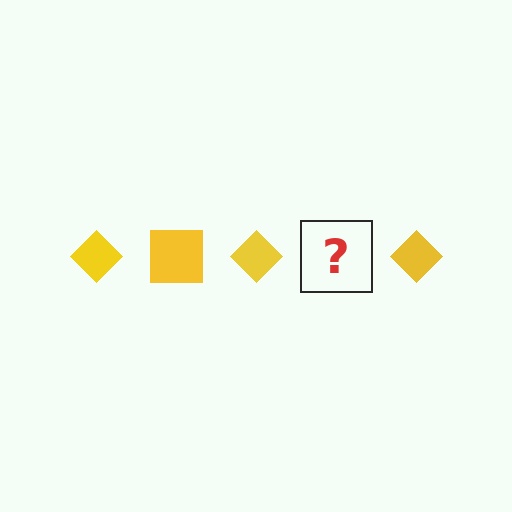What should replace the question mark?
The question mark should be replaced with a yellow square.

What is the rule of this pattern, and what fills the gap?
The rule is that the pattern cycles through diamond, square shapes in yellow. The gap should be filled with a yellow square.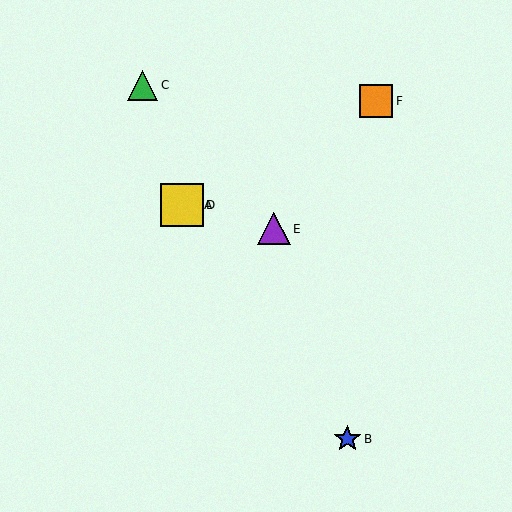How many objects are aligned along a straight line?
3 objects (A, B, D) are aligned along a straight line.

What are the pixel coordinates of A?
Object A is at (181, 205).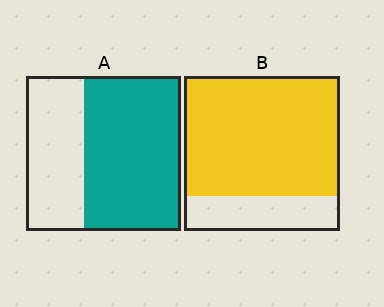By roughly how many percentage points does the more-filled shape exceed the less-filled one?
By roughly 15 percentage points (B over A).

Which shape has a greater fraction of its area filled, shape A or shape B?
Shape B.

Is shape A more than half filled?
Yes.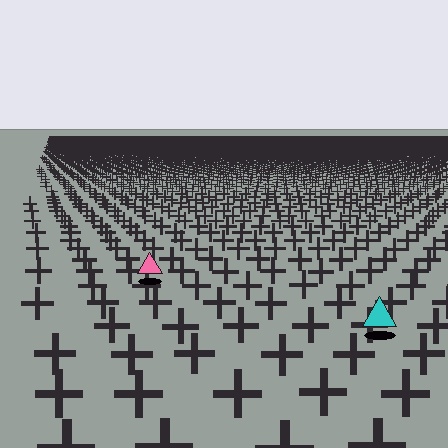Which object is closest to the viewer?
The cyan triangle is closest. The texture marks near it are larger and more spread out.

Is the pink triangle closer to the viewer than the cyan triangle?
No. The cyan triangle is closer — you can tell from the texture gradient: the ground texture is coarser near it.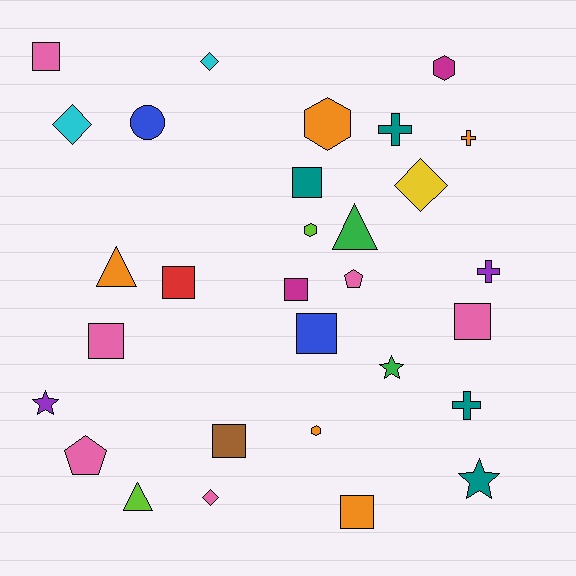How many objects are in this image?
There are 30 objects.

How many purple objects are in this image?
There are 2 purple objects.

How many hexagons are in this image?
There are 4 hexagons.